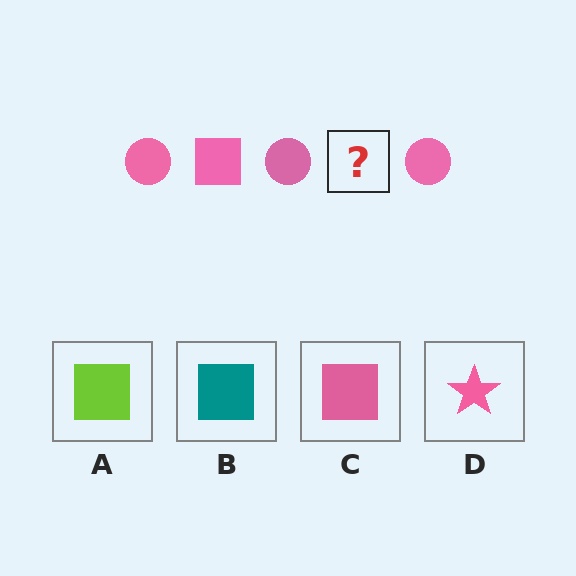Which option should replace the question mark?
Option C.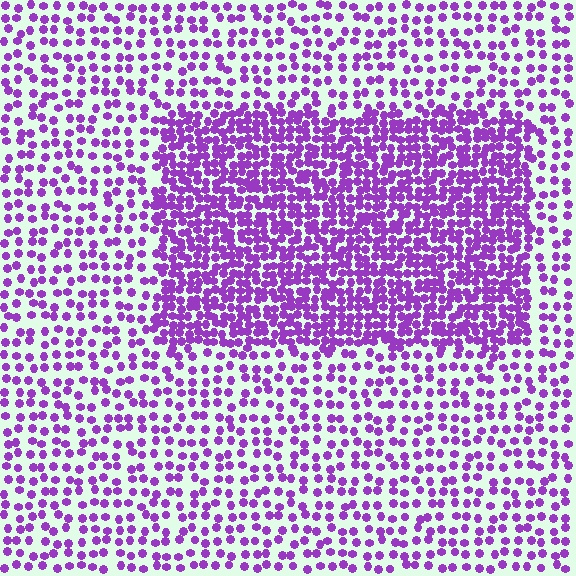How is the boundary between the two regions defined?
The boundary is defined by a change in element density (approximately 2.2x ratio). All elements are the same color, size, and shape.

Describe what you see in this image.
The image contains small purple elements arranged at two different densities. A rectangle-shaped region is visible where the elements are more densely packed than the surrounding area.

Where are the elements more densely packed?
The elements are more densely packed inside the rectangle boundary.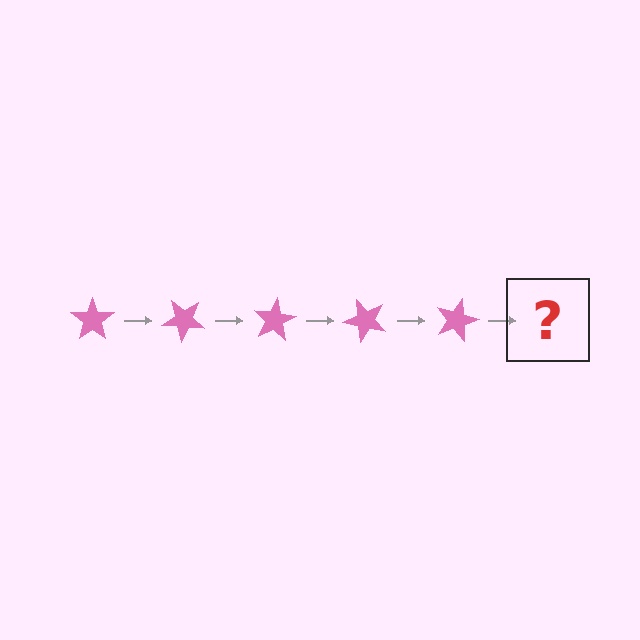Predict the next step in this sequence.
The next step is a pink star rotated 200 degrees.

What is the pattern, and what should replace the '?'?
The pattern is that the star rotates 40 degrees each step. The '?' should be a pink star rotated 200 degrees.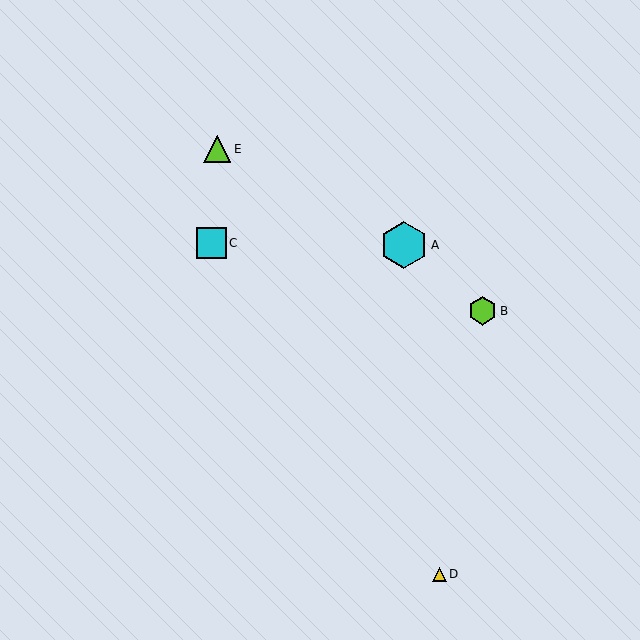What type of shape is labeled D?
Shape D is a yellow triangle.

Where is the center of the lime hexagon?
The center of the lime hexagon is at (482, 311).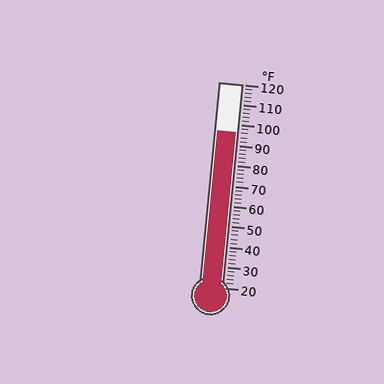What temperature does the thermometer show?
The thermometer shows approximately 96°F.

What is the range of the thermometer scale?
The thermometer scale ranges from 20°F to 120°F.